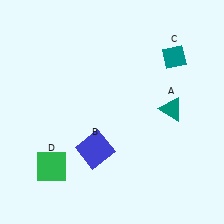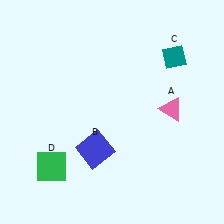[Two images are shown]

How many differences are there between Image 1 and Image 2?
There is 1 difference between the two images.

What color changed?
The triangle (A) changed from teal in Image 1 to pink in Image 2.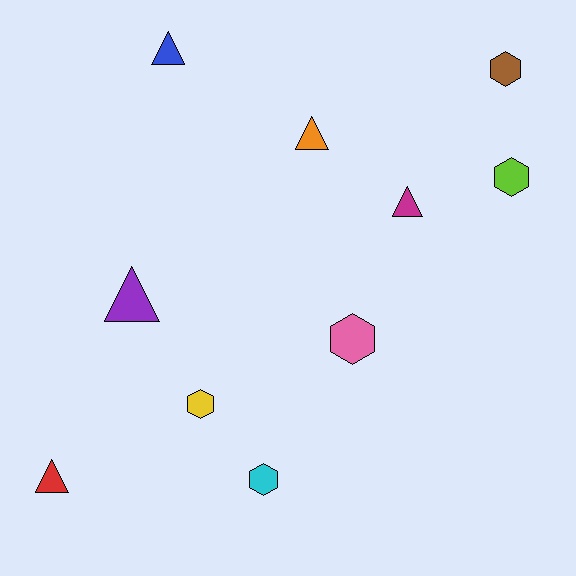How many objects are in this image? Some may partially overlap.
There are 10 objects.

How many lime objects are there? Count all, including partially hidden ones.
There is 1 lime object.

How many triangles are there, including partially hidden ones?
There are 5 triangles.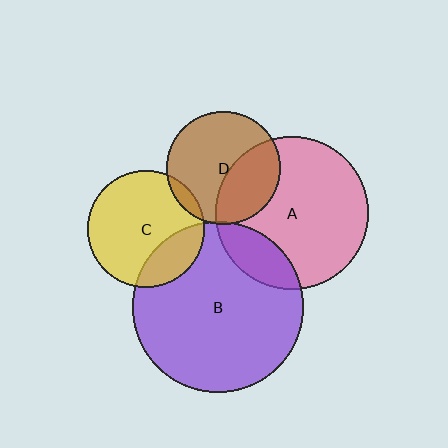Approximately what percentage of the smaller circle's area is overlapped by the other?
Approximately 25%.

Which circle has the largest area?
Circle B (purple).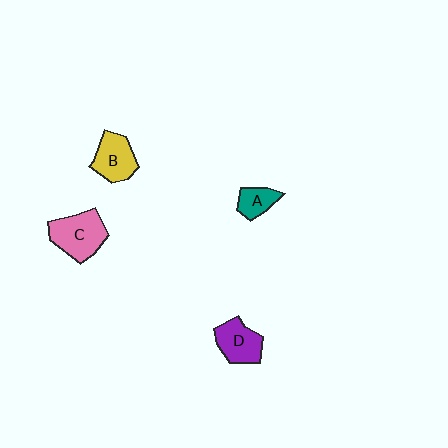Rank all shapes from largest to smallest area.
From largest to smallest: C (pink), B (yellow), D (purple), A (teal).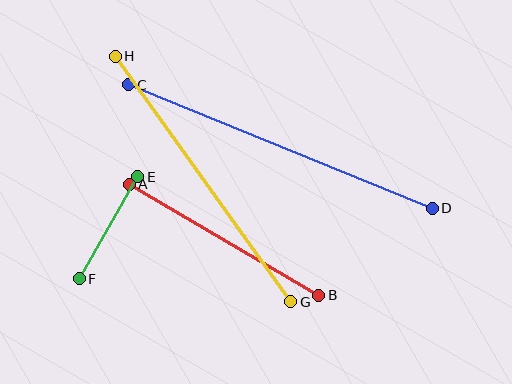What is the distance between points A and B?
The distance is approximately 220 pixels.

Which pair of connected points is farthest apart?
Points C and D are farthest apart.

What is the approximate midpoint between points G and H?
The midpoint is at approximately (203, 179) pixels.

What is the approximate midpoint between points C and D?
The midpoint is at approximately (280, 147) pixels.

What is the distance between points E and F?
The distance is approximately 117 pixels.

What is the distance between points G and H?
The distance is approximately 302 pixels.